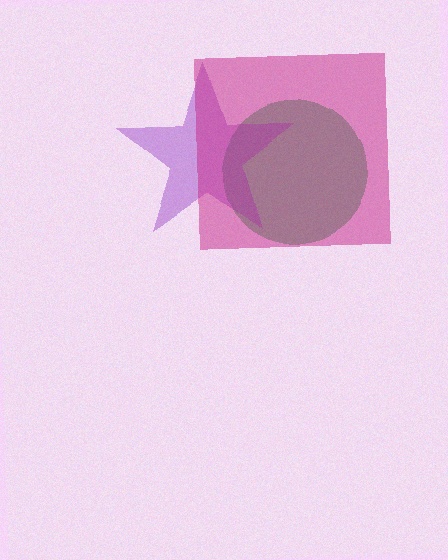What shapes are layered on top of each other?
The layered shapes are: a green circle, a purple star, a magenta square.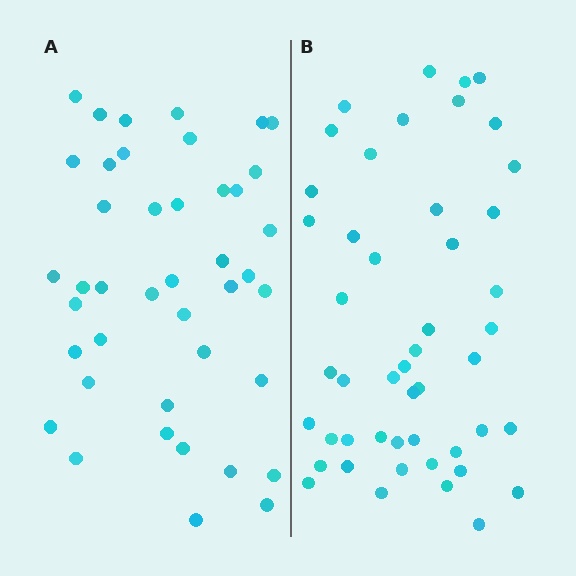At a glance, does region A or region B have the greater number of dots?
Region B (the right region) has more dots.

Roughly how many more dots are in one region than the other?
Region B has about 6 more dots than region A.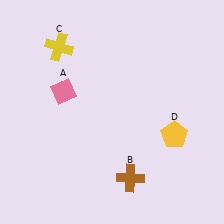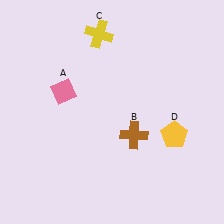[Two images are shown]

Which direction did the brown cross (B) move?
The brown cross (B) moved up.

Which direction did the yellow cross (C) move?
The yellow cross (C) moved right.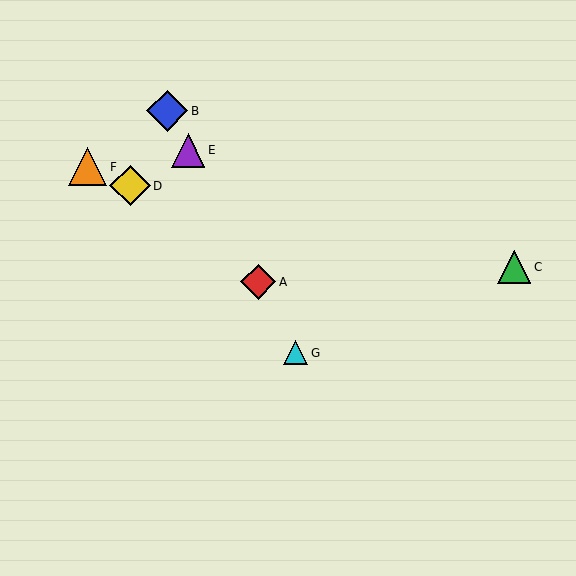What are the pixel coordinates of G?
Object G is at (296, 353).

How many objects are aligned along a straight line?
4 objects (A, B, E, G) are aligned along a straight line.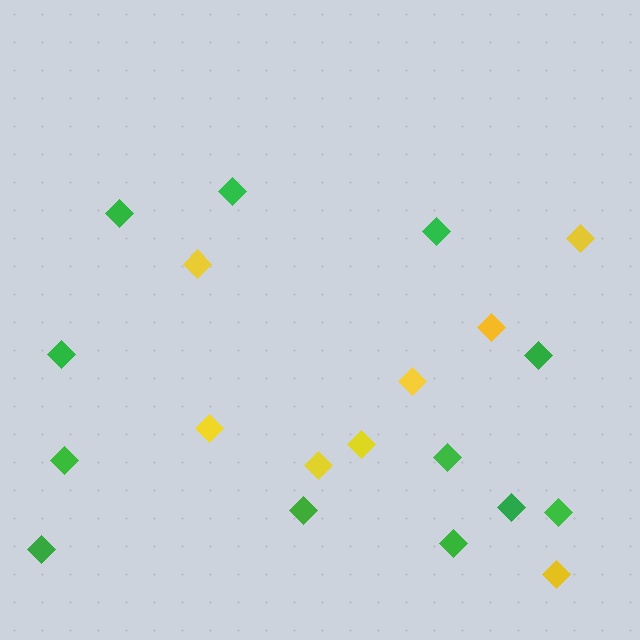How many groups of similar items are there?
There are 2 groups: one group of green diamonds (12) and one group of yellow diamonds (8).